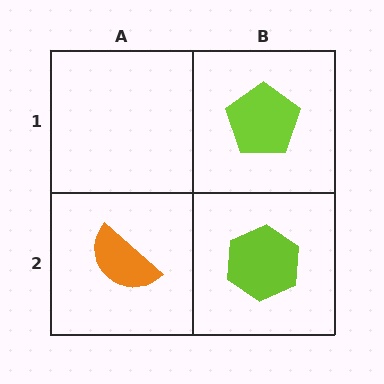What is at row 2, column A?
An orange semicircle.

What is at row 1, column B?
A lime pentagon.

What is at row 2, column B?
A lime hexagon.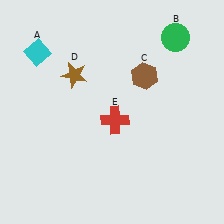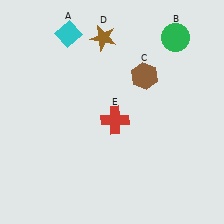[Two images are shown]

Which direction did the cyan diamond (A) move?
The cyan diamond (A) moved right.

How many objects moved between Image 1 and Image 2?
2 objects moved between the two images.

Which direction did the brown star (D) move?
The brown star (D) moved up.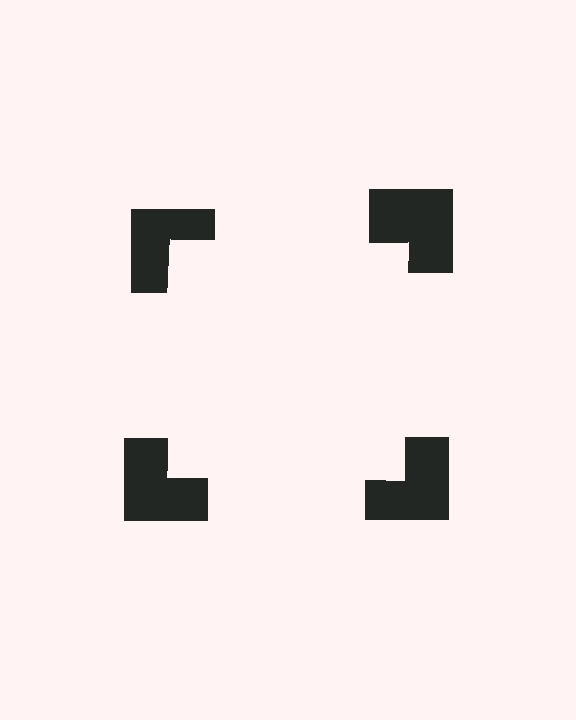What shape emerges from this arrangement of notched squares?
An illusory square — its edges are inferred from the aligned wedge cuts in the notched squares, not physically drawn.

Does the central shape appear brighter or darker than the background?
It typically appears slightly brighter than the background, even though no actual brightness change is drawn.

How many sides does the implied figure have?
4 sides.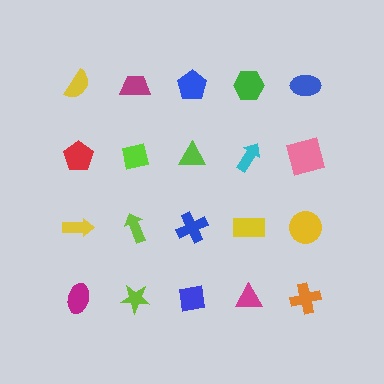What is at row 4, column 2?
A lime star.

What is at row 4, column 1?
A magenta ellipse.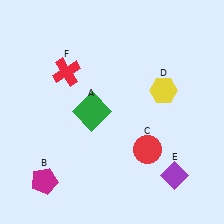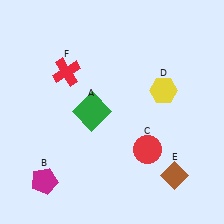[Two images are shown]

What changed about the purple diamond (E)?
In Image 1, E is purple. In Image 2, it changed to brown.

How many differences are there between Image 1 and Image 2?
There is 1 difference between the two images.